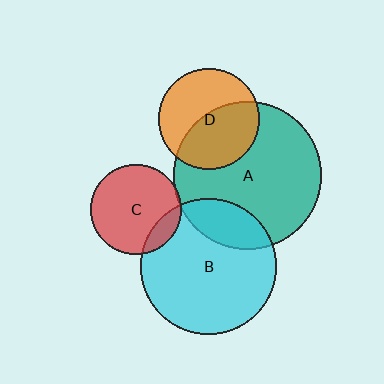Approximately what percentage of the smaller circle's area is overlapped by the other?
Approximately 20%.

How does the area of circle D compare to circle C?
Approximately 1.2 times.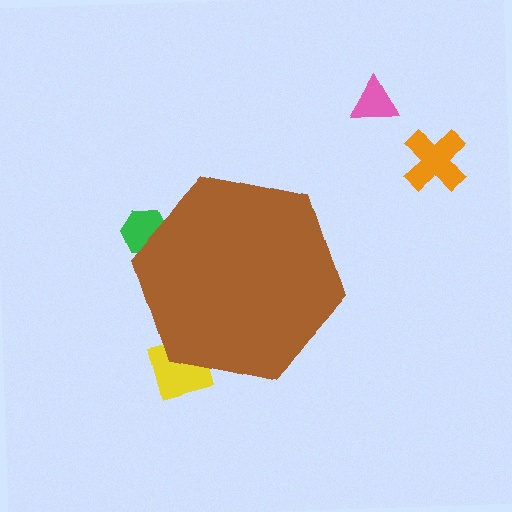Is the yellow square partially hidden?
Yes, the yellow square is partially hidden behind the brown hexagon.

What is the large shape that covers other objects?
A brown hexagon.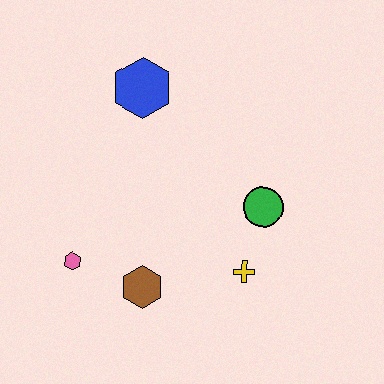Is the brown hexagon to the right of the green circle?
No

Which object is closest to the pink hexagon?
The brown hexagon is closest to the pink hexagon.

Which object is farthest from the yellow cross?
The blue hexagon is farthest from the yellow cross.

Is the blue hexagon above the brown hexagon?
Yes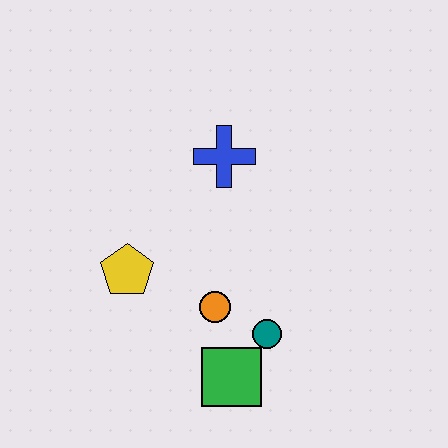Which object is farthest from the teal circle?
The blue cross is farthest from the teal circle.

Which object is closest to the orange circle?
The teal circle is closest to the orange circle.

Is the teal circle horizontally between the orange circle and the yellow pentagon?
No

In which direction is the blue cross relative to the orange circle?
The blue cross is above the orange circle.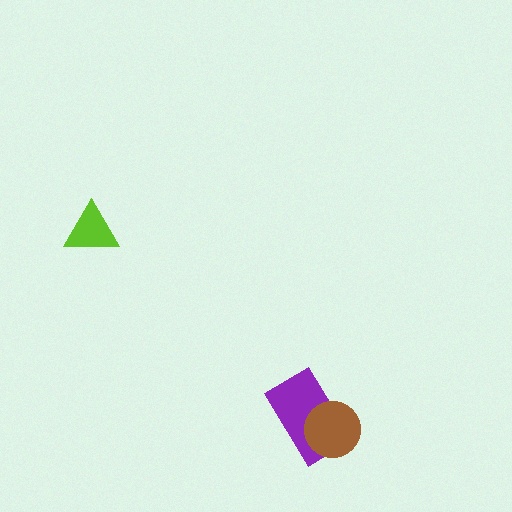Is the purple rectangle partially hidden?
Yes, it is partially covered by another shape.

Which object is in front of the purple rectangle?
The brown circle is in front of the purple rectangle.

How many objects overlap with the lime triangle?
0 objects overlap with the lime triangle.